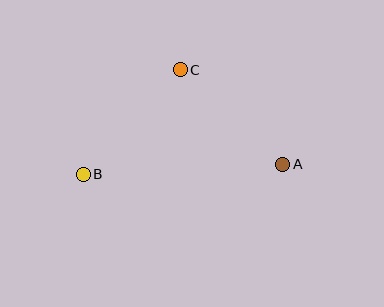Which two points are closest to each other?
Points A and C are closest to each other.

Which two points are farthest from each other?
Points A and B are farthest from each other.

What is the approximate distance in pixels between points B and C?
The distance between B and C is approximately 143 pixels.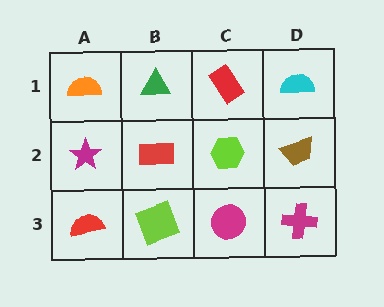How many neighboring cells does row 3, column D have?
2.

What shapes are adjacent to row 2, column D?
A cyan semicircle (row 1, column D), a magenta cross (row 3, column D), a lime hexagon (row 2, column C).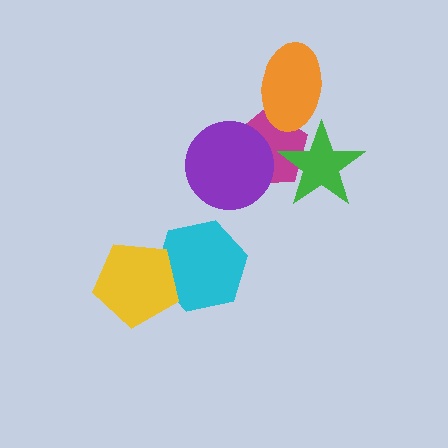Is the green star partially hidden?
No, no other shape covers it.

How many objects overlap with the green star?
1 object overlaps with the green star.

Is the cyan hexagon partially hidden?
Yes, it is partially covered by another shape.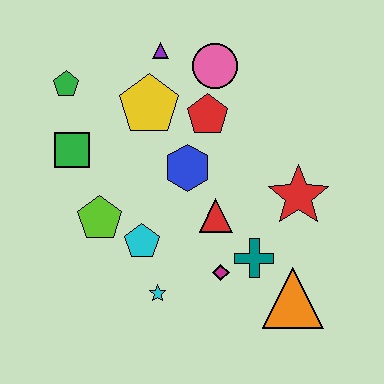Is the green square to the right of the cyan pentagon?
No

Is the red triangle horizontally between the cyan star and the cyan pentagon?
No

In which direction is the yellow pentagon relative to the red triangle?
The yellow pentagon is above the red triangle.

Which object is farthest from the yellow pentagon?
The orange triangle is farthest from the yellow pentagon.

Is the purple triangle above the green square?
Yes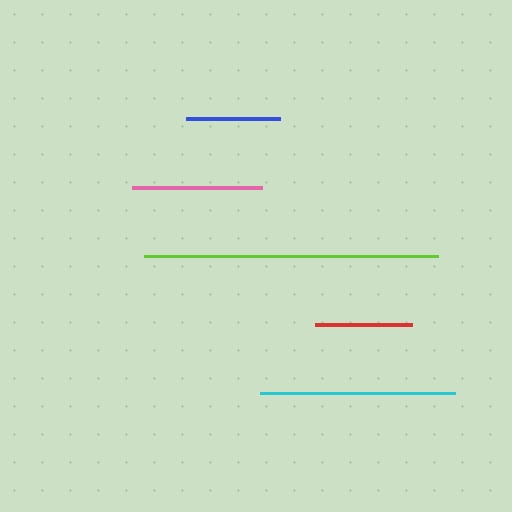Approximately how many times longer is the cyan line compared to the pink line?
The cyan line is approximately 1.5 times the length of the pink line.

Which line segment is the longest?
The lime line is the longest at approximately 293 pixels.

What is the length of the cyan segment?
The cyan segment is approximately 195 pixels long.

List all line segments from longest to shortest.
From longest to shortest: lime, cyan, pink, red, blue.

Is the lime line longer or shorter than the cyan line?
The lime line is longer than the cyan line.